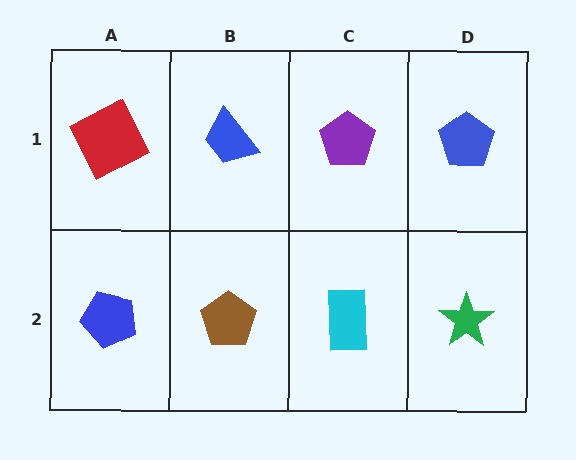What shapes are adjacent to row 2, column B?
A blue trapezoid (row 1, column B), a blue pentagon (row 2, column A), a cyan rectangle (row 2, column C).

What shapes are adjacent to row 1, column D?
A green star (row 2, column D), a purple pentagon (row 1, column C).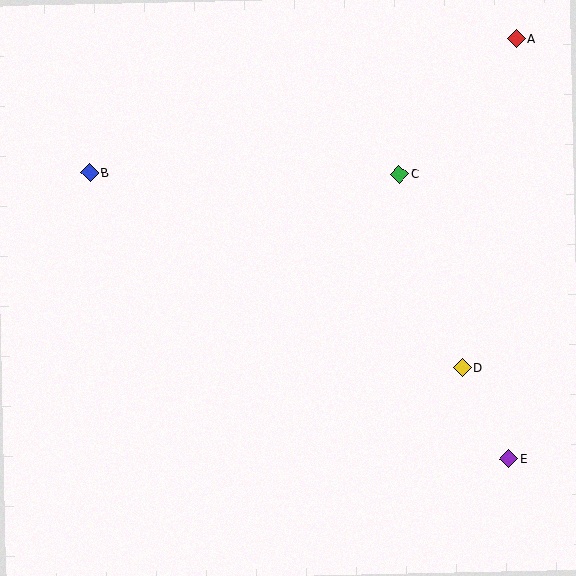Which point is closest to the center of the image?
Point C at (399, 174) is closest to the center.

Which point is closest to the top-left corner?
Point B is closest to the top-left corner.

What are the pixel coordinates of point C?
Point C is at (399, 174).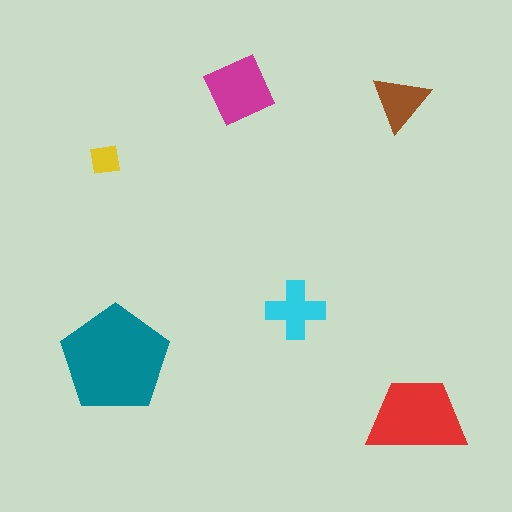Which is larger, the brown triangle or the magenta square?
The magenta square.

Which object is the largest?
The teal pentagon.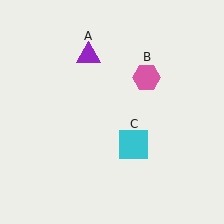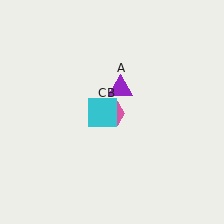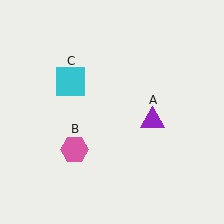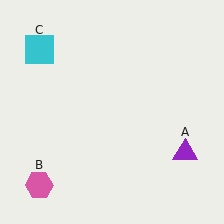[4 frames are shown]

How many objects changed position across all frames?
3 objects changed position: purple triangle (object A), pink hexagon (object B), cyan square (object C).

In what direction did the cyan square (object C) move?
The cyan square (object C) moved up and to the left.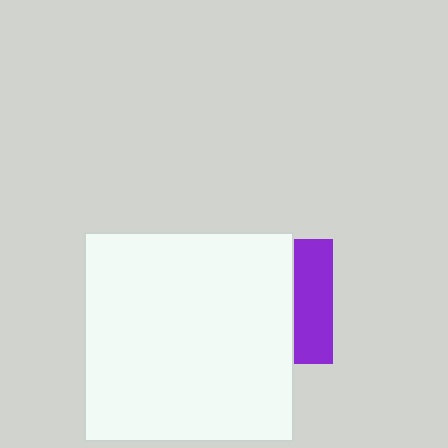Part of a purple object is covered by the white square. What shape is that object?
It is a square.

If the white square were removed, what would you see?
You would see the complete purple square.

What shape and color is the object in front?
The object in front is a white square.